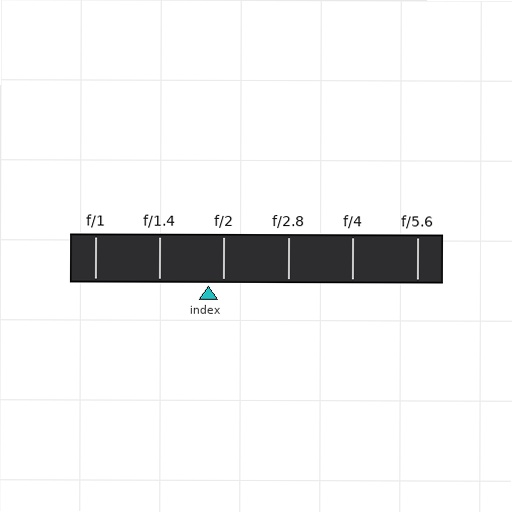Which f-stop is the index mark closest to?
The index mark is closest to f/2.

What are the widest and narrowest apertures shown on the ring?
The widest aperture shown is f/1 and the narrowest is f/5.6.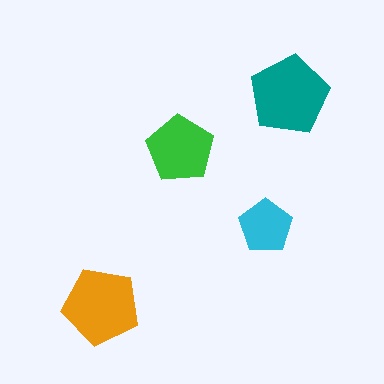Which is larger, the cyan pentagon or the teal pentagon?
The teal one.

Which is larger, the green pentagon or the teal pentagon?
The teal one.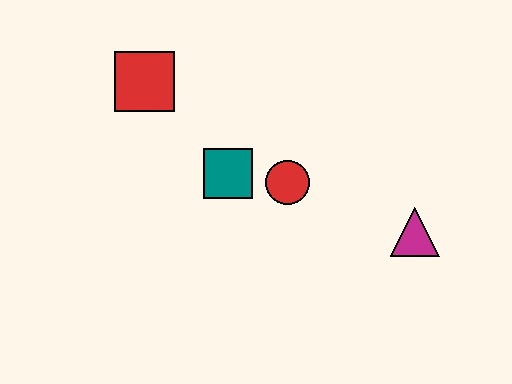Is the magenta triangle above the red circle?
No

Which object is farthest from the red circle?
The red square is farthest from the red circle.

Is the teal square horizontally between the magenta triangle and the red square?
Yes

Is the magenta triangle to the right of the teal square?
Yes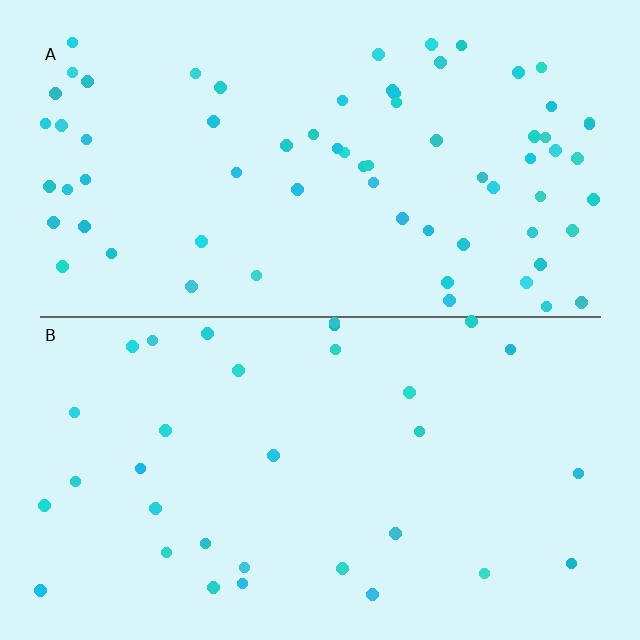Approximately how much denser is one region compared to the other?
Approximately 2.2× — region A over region B.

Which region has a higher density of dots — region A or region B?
A (the top).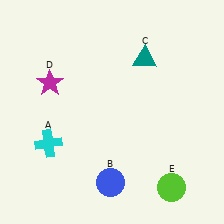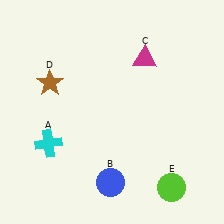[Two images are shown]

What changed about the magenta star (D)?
In Image 1, D is magenta. In Image 2, it changed to brown.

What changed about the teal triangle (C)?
In Image 1, C is teal. In Image 2, it changed to magenta.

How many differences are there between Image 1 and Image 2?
There are 2 differences between the two images.